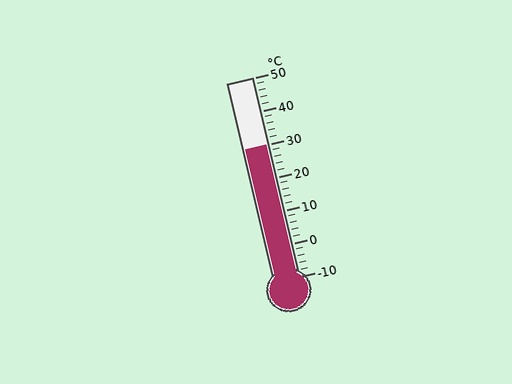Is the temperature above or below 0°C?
The temperature is above 0°C.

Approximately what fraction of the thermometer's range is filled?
The thermometer is filled to approximately 65% of its range.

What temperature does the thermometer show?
The thermometer shows approximately 30°C.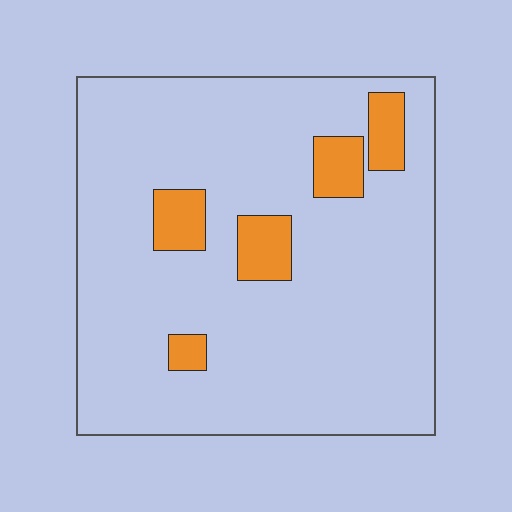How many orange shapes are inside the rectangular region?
5.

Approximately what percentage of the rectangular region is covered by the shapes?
Approximately 10%.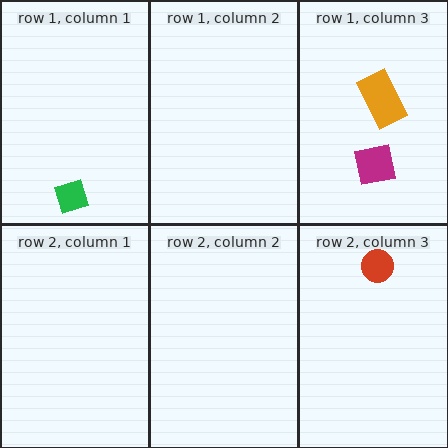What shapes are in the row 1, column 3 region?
The orange rectangle, the magenta square.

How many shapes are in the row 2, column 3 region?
1.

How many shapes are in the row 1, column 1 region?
1.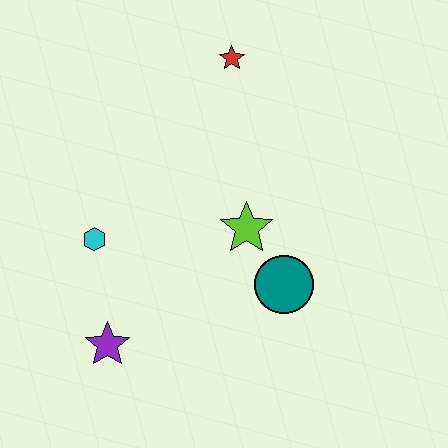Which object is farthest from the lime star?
The purple star is farthest from the lime star.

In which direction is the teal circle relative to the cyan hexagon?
The teal circle is to the right of the cyan hexagon.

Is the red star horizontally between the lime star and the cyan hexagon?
Yes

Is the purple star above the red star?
No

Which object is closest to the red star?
The lime star is closest to the red star.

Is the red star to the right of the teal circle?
No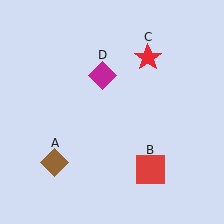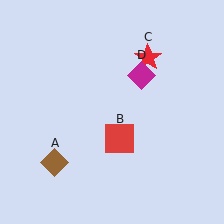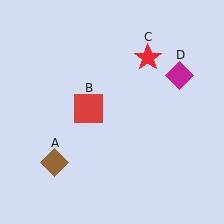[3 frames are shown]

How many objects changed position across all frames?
2 objects changed position: red square (object B), magenta diamond (object D).